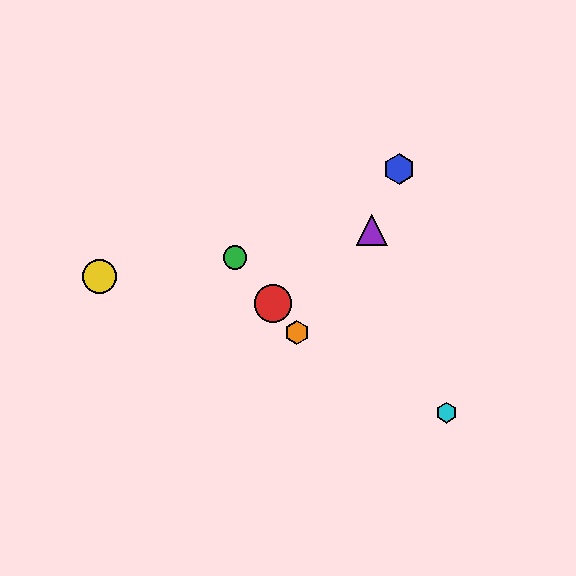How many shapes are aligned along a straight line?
3 shapes (the red circle, the green circle, the orange hexagon) are aligned along a straight line.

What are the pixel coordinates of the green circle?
The green circle is at (235, 258).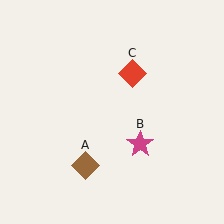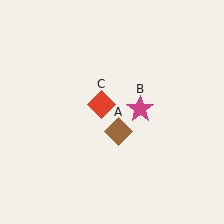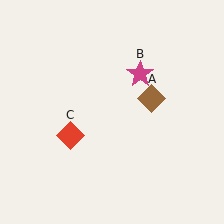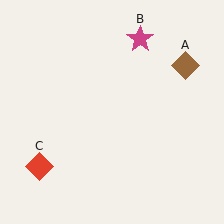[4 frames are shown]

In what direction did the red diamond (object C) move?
The red diamond (object C) moved down and to the left.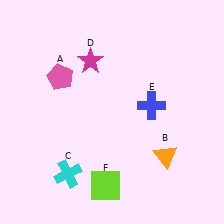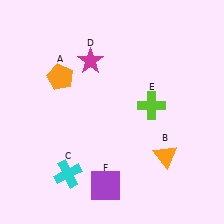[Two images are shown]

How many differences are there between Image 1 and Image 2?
There are 3 differences between the two images.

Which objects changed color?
A changed from pink to orange. E changed from blue to lime. F changed from lime to purple.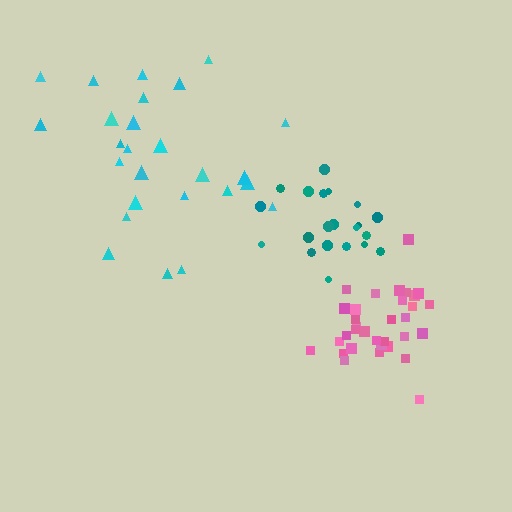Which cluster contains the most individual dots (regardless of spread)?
Pink (33).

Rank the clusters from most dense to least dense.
pink, teal, cyan.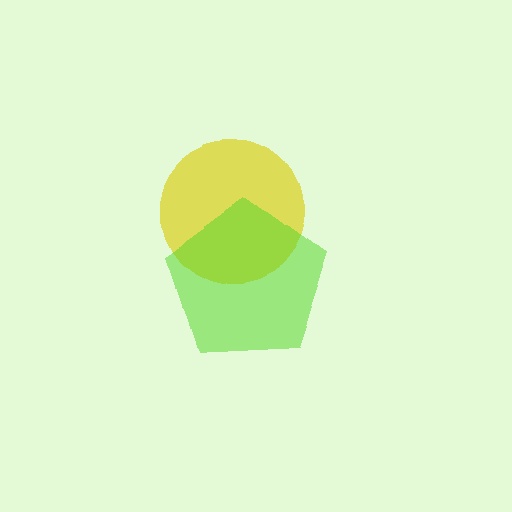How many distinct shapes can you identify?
There are 2 distinct shapes: a yellow circle, a lime pentagon.